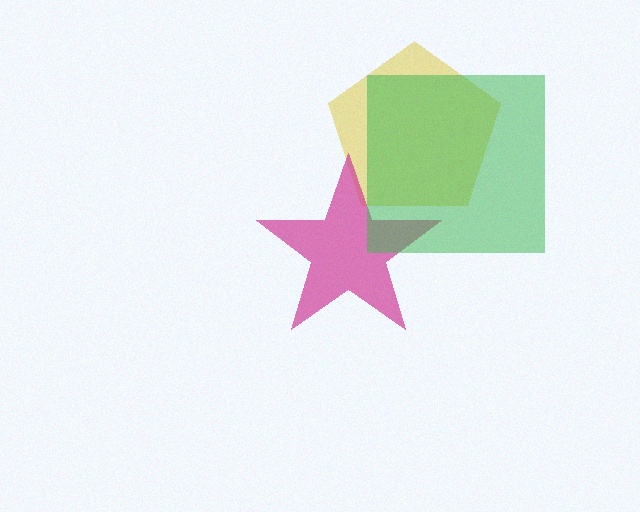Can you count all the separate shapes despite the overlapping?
Yes, there are 3 separate shapes.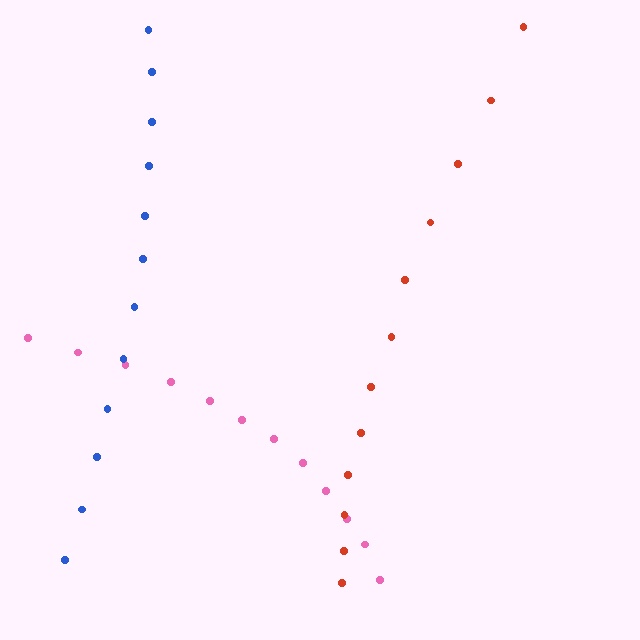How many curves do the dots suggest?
There are 3 distinct paths.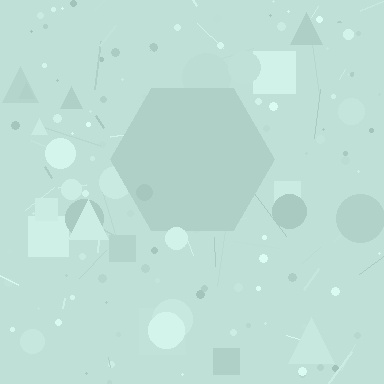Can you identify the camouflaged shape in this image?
The camouflaged shape is a hexagon.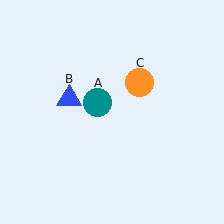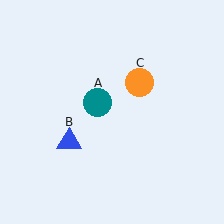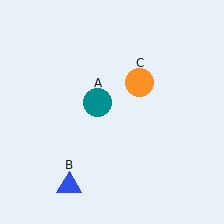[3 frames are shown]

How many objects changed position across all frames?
1 object changed position: blue triangle (object B).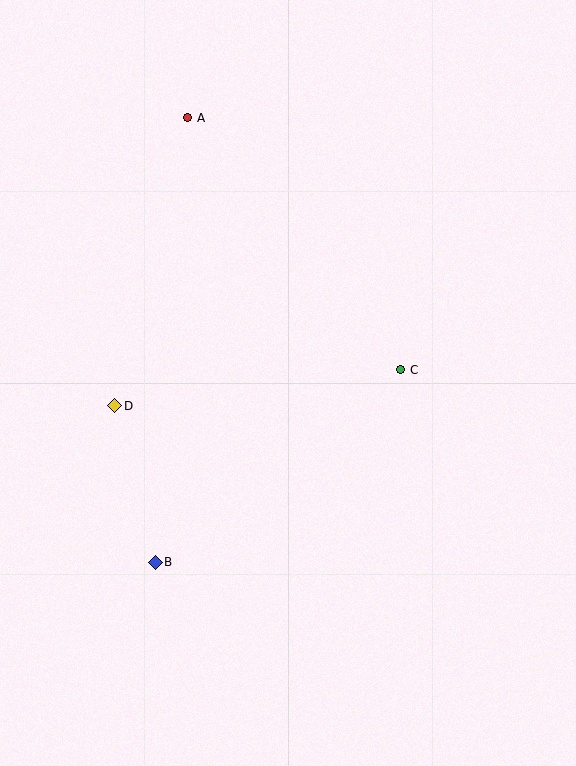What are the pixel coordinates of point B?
Point B is at (155, 562).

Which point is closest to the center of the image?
Point C at (401, 370) is closest to the center.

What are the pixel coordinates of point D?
Point D is at (115, 406).